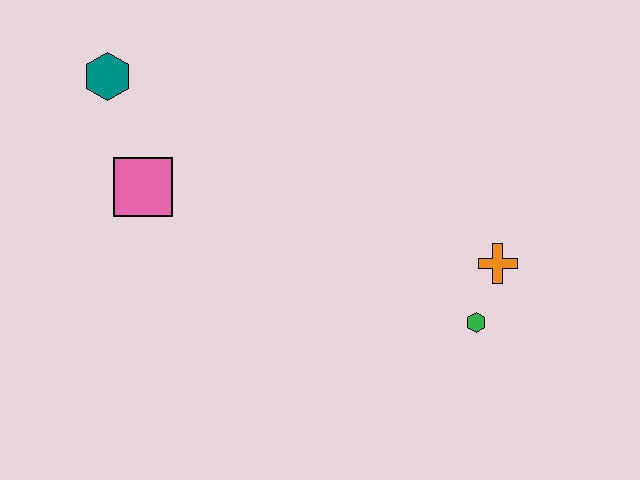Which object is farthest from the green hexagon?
The teal hexagon is farthest from the green hexagon.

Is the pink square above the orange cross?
Yes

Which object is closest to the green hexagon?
The orange cross is closest to the green hexagon.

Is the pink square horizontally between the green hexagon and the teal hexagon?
Yes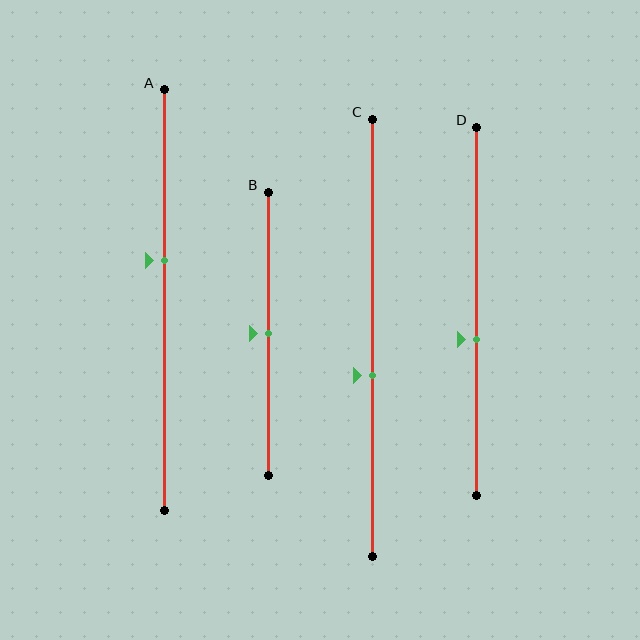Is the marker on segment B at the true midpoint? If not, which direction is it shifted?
Yes, the marker on segment B is at the true midpoint.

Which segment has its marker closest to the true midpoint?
Segment B has its marker closest to the true midpoint.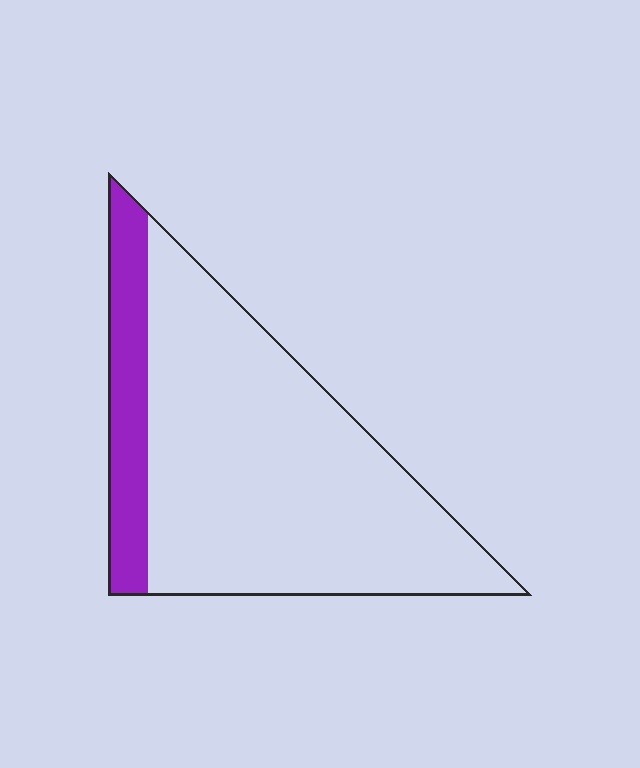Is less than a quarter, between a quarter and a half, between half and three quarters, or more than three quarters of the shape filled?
Less than a quarter.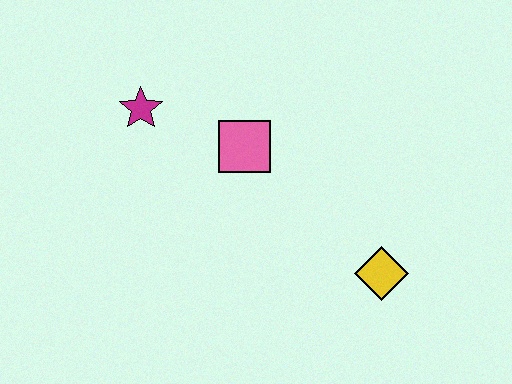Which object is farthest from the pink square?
The yellow diamond is farthest from the pink square.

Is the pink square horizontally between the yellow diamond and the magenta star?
Yes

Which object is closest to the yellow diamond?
The pink square is closest to the yellow diamond.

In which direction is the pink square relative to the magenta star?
The pink square is to the right of the magenta star.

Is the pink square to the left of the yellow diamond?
Yes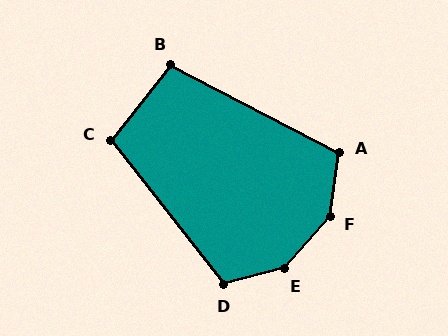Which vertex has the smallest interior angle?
B, at approximately 101 degrees.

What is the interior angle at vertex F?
Approximately 147 degrees (obtuse).